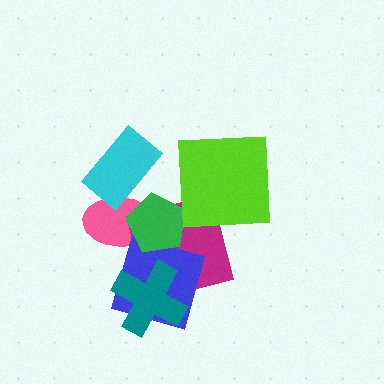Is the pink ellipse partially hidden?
Yes, it is partially covered by another shape.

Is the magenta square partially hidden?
Yes, it is partially covered by another shape.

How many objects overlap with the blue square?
3 objects overlap with the blue square.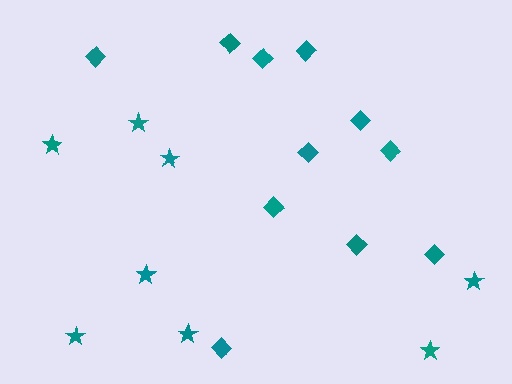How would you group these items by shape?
There are 2 groups: one group of stars (8) and one group of diamonds (11).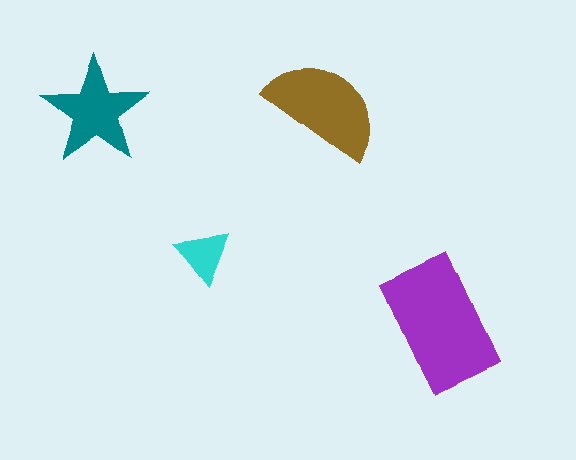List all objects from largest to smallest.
The purple rectangle, the brown semicircle, the teal star, the cyan triangle.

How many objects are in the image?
There are 4 objects in the image.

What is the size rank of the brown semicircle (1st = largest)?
2nd.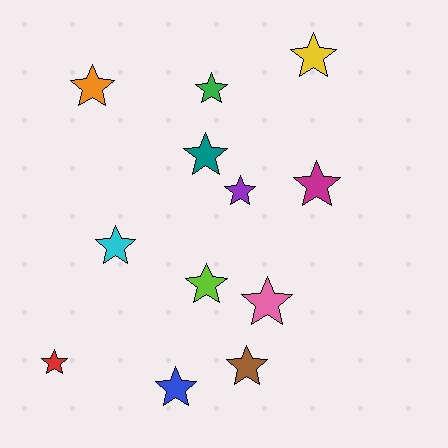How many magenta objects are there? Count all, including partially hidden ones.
There is 1 magenta object.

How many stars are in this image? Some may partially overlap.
There are 12 stars.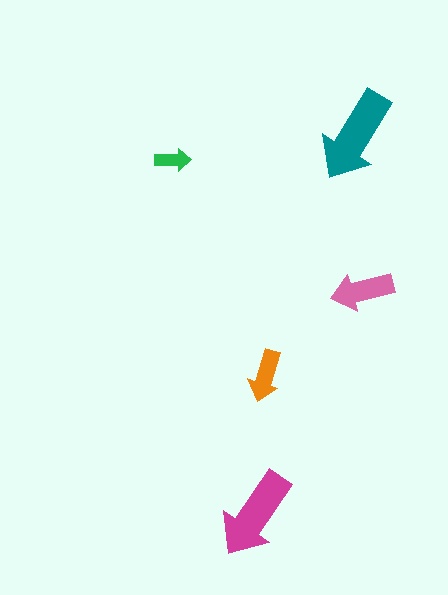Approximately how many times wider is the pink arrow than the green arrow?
About 1.5 times wider.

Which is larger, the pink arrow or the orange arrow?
The pink one.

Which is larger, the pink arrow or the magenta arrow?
The magenta one.